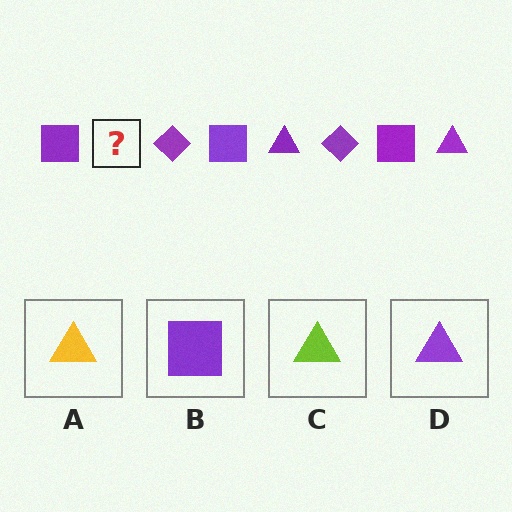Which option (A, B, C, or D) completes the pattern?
D.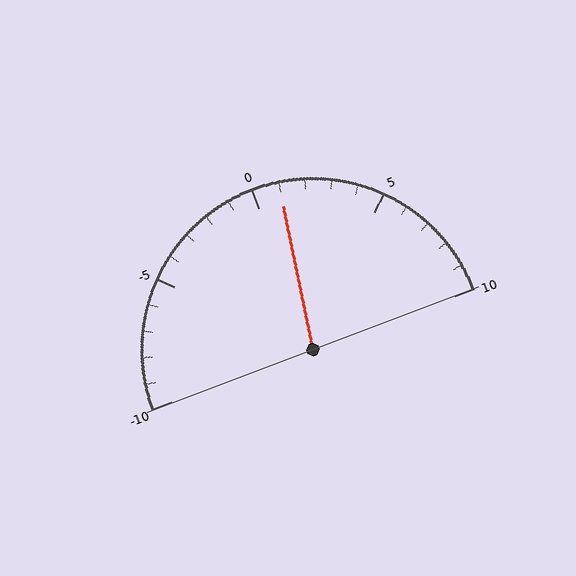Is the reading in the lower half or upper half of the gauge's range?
The reading is in the upper half of the range (-10 to 10).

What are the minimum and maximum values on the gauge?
The gauge ranges from -10 to 10.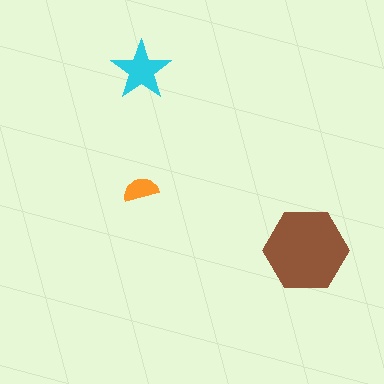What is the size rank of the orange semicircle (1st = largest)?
3rd.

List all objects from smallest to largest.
The orange semicircle, the cyan star, the brown hexagon.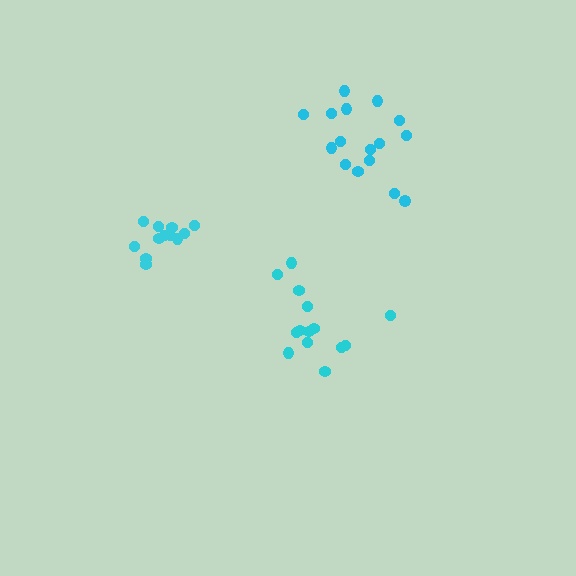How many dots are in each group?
Group 1: 14 dots, Group 2: 16 dots, Group 3: 12 dots (42 total).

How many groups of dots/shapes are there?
There are 3 groups.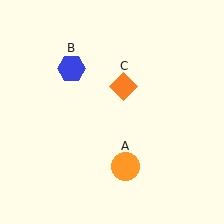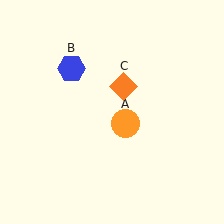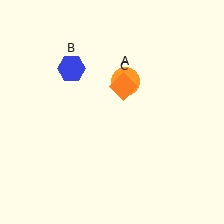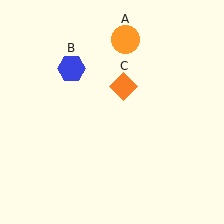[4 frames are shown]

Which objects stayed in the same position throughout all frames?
Blue hexagon (object B) and orange diamond (object C) remained stationary.